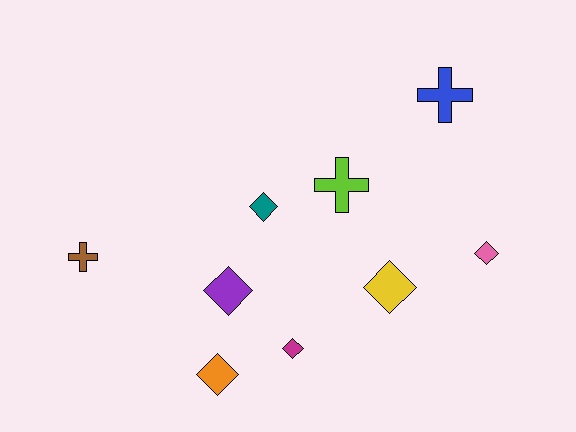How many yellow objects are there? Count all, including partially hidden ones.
There is 1 yellow object.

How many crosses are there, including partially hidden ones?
There are 3 crosses.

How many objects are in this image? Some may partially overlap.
There are 9 objects.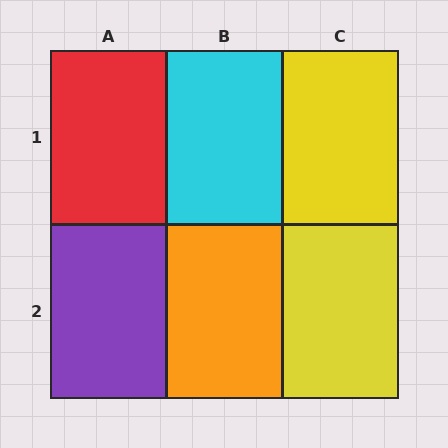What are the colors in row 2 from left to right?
Purple, orange, yellow.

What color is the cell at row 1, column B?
Cyan.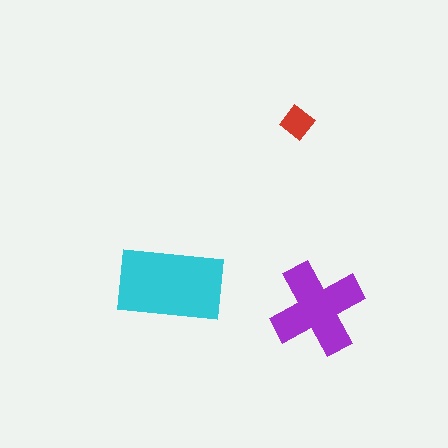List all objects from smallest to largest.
The red diamond, the purple cross, the cyan rectangle.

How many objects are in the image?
There are 3 objects in the image.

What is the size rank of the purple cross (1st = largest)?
2nd.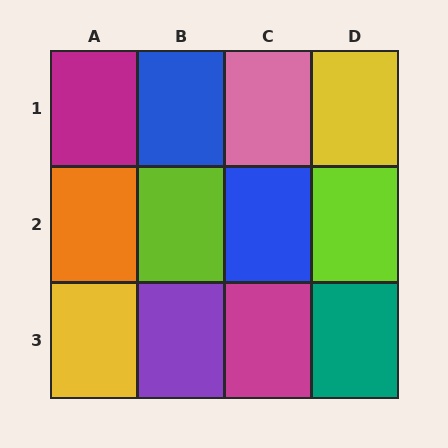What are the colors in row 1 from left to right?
Magenta, blue, pink, yellow.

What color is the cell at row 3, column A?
Yellow.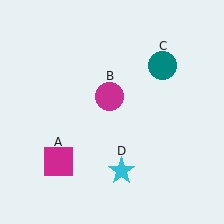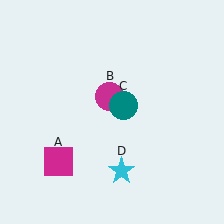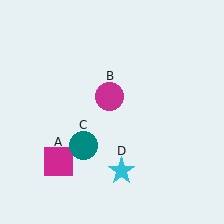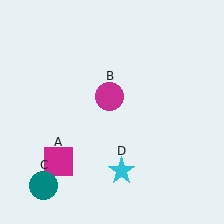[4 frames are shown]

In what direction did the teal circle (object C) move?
The teal circle (object C) moved down and to the left.